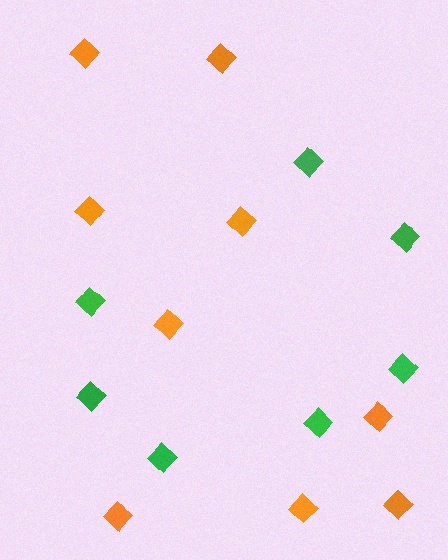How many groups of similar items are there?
There are 2 groups: one group of green diamonds (7) and one group of orange diamonds (9).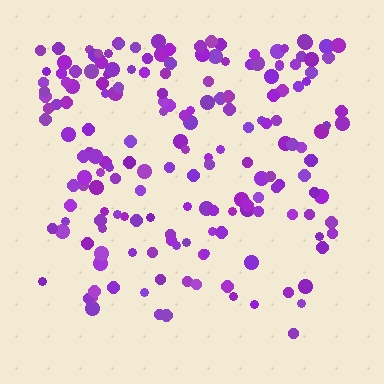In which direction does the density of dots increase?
From bottom to top, with the top side densest.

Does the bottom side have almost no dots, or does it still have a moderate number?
Still a moderate number, just noticeably fewer than the top.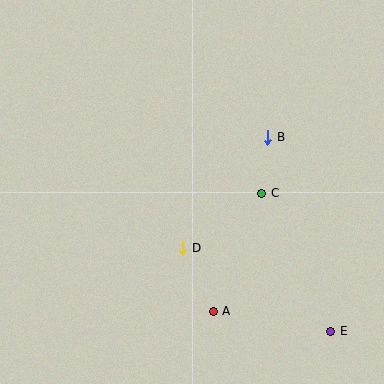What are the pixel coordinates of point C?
Point C is at (262, 193).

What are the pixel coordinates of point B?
Point B is at (268, 137).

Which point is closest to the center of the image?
Point D at (183, 248) is closest to the center.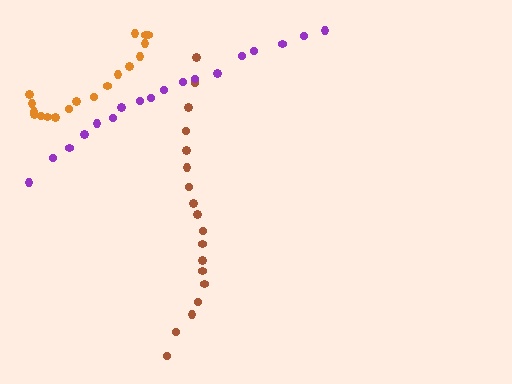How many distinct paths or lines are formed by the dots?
There are 3 distinct paths.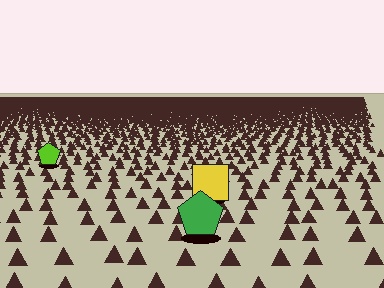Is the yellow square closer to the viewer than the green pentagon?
No. The green pentagon is closer — you can tell from the texture gradient: the ground texture is coarser near it.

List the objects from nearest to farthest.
From nearest to farthest: the green pentagon, the yellow square, the lime pentagon.